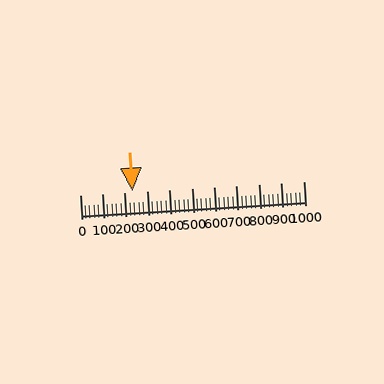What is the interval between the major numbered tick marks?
The major tick marks are spaced 100 units apart.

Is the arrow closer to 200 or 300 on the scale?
The arrow is closer to 200.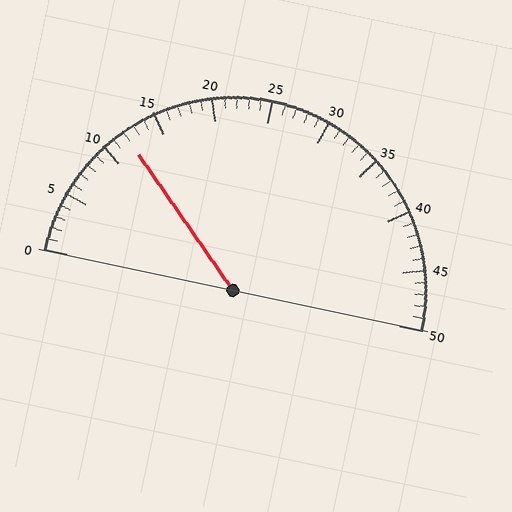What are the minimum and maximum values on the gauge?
The gauge ranges from 0 to 50.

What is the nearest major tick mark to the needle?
The nearest major tick mark is 10.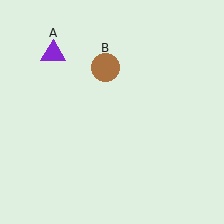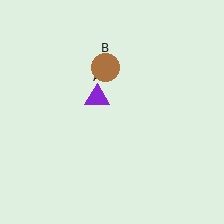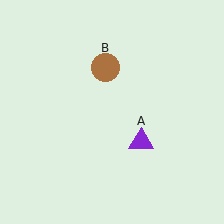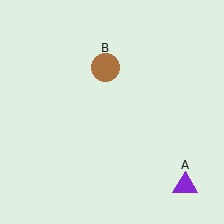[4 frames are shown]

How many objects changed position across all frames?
1 object changed position: purple triangle (object A).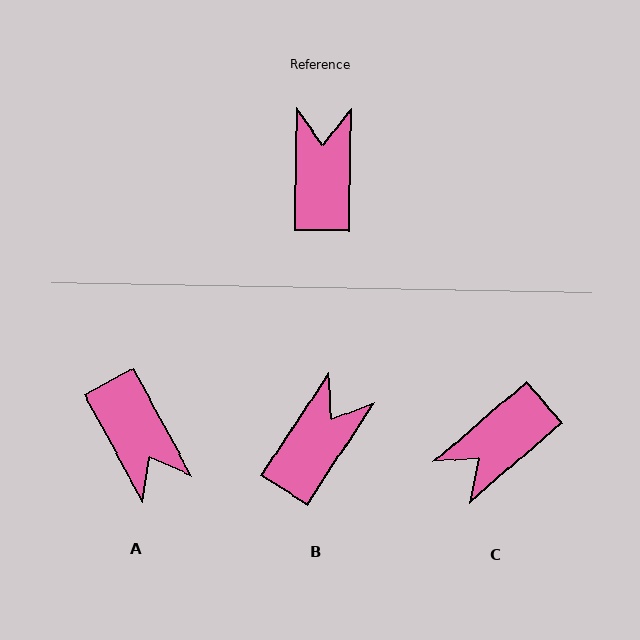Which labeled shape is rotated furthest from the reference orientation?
A, about 151 degrees away.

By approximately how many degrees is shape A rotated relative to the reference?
Approximately 151 degrees clockwise.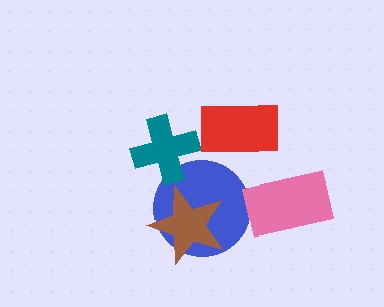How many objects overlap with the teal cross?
1 object overlaps with the teal cross.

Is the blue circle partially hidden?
Yes, it is partially covered by another shape.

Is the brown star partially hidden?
No, no other shape covers it.